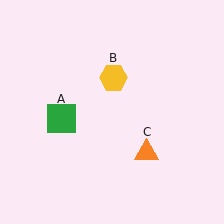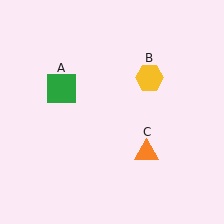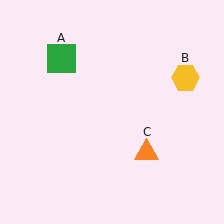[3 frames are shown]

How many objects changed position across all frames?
2 objects changed position: green square (object A), yellow hexagon (object B).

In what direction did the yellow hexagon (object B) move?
The yellow hexagon (object B) moved right.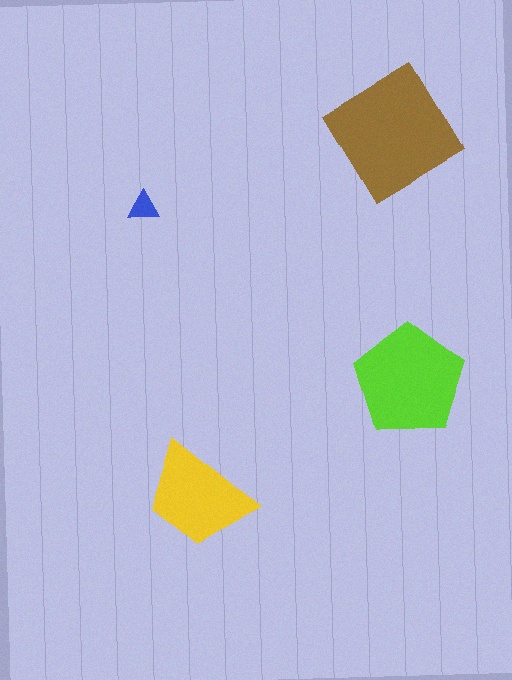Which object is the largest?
The brown diamond.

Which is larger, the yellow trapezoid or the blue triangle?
The yellow trapezoid.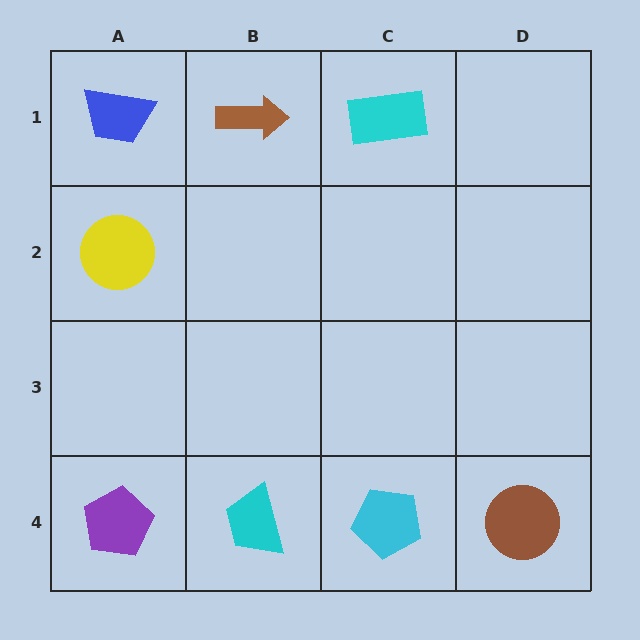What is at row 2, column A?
A yellow circle.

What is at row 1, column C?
A cyan rectangle.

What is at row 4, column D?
A brown circle.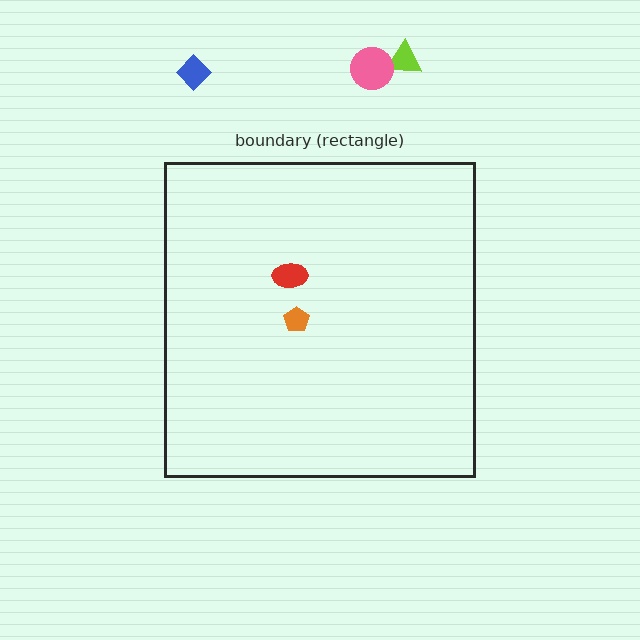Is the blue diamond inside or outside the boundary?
Outside.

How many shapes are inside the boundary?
2 inside, 3 outside.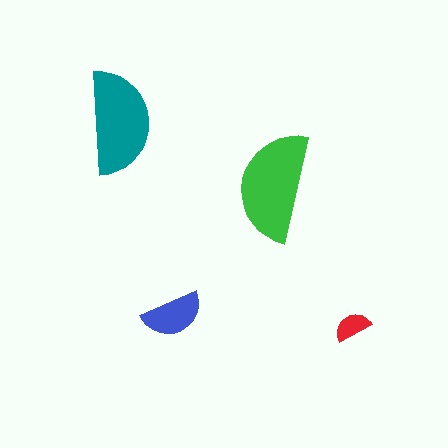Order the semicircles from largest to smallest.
the green one, the teal one, the blue one, the red one.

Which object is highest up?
The teal semicircle is topmost.